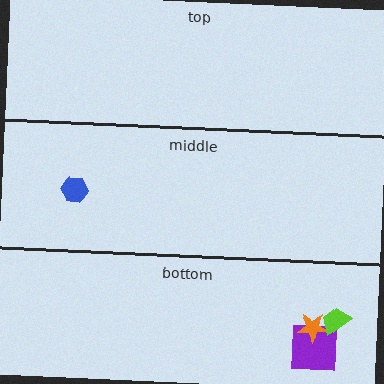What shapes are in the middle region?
The blue hexagon.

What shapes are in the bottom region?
The purple square, the orange star, the lime trapezoid.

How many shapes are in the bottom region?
3.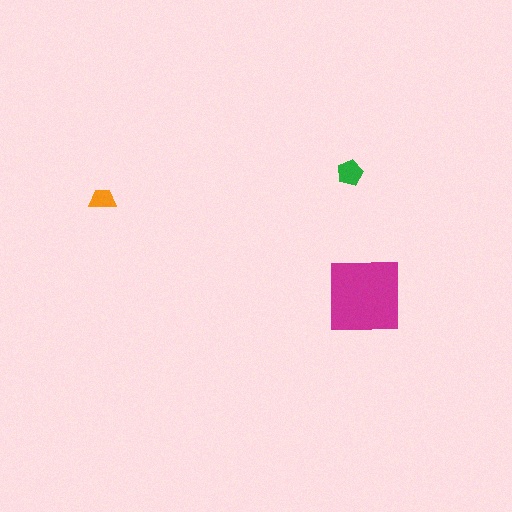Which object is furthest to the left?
The orange trapezoid is leftmost.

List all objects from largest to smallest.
The magenta square, the green pentagon, the orange trapezoid.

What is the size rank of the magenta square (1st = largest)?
1st.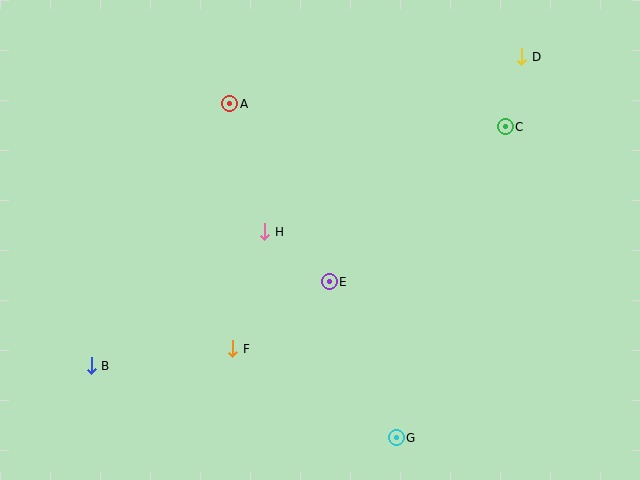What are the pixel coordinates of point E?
Point E is at (329, 282).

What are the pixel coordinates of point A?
Point A is at (230, 104).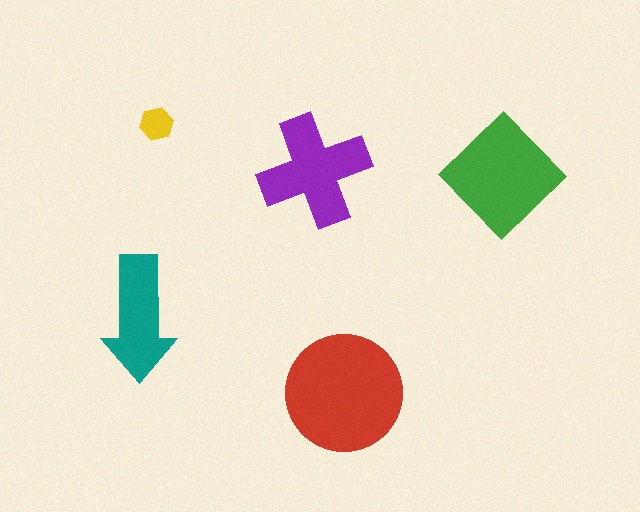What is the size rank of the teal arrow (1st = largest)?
4th.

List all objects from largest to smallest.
The red circle, the green diamond, the purple cross, the teal arrow, the yellow hexagon.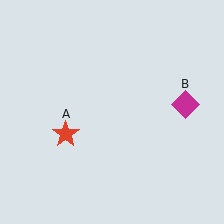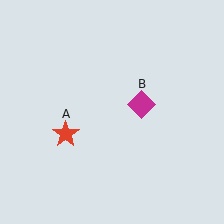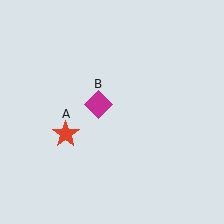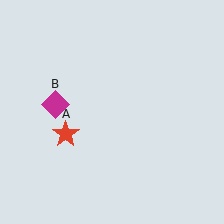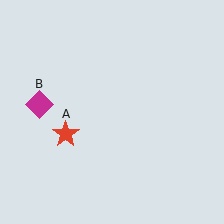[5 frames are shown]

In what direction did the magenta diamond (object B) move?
The magenta diamond (object B) moved left.